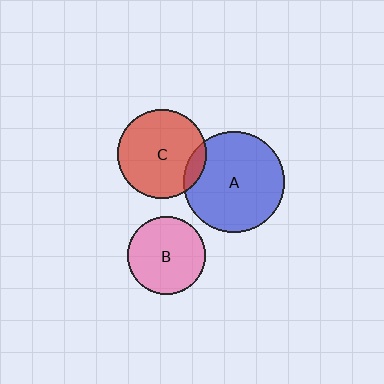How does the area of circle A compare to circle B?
Approximately 1.7 times.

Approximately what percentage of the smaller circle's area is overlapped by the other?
Approximately 10%.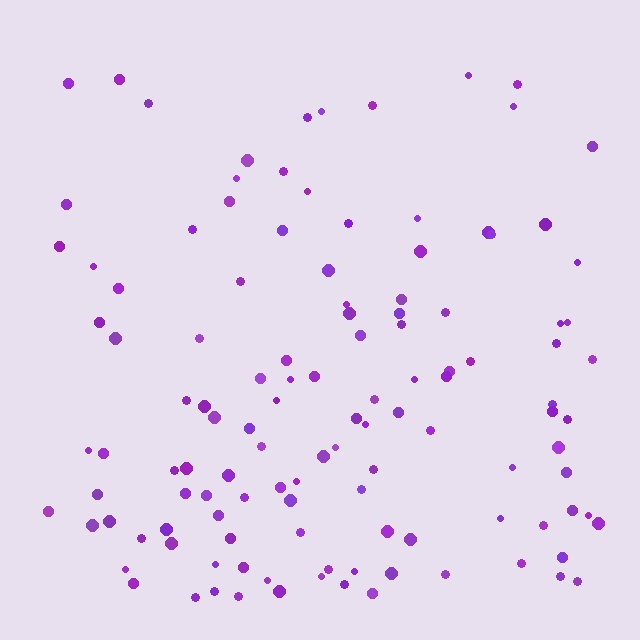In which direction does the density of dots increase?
From top to bottom, with the bottom side densest.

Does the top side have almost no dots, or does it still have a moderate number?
Still a moderate number, just noticeably fewer than the bottom.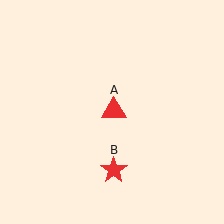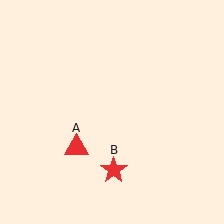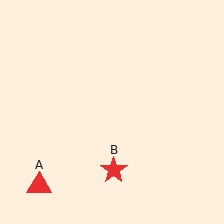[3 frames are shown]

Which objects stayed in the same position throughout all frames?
Red star (object B) remained stationary.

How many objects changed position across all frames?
1 object changed position: red triangle (object A).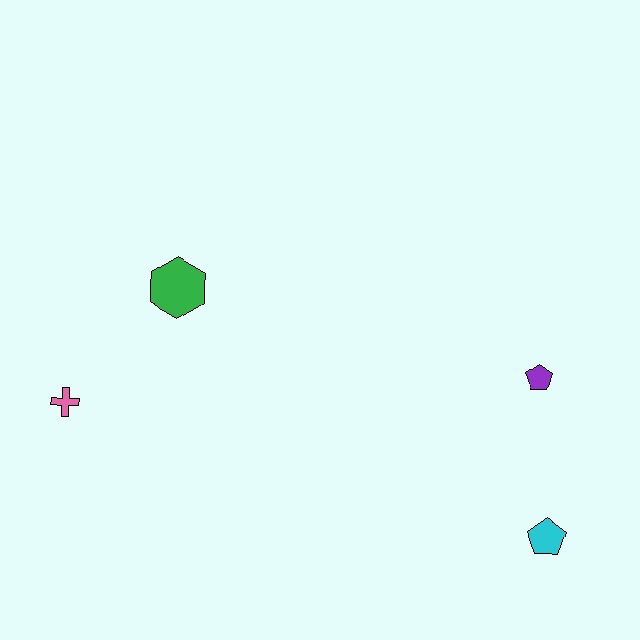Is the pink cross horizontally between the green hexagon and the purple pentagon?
No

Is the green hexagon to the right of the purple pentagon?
No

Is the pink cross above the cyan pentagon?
Yes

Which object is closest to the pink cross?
The green hexagon is closest to the pink cross.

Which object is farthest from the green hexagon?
The cyan pentagon is farthest from the green hexagon.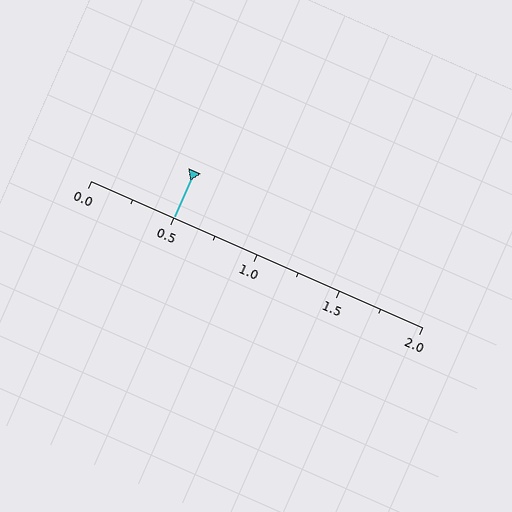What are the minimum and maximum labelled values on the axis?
The axis runs from 0.0 to 2.0.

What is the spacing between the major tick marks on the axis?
The major ticks are spaced 0.5 apart.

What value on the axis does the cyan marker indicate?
The marker indicates approximately 0.5.